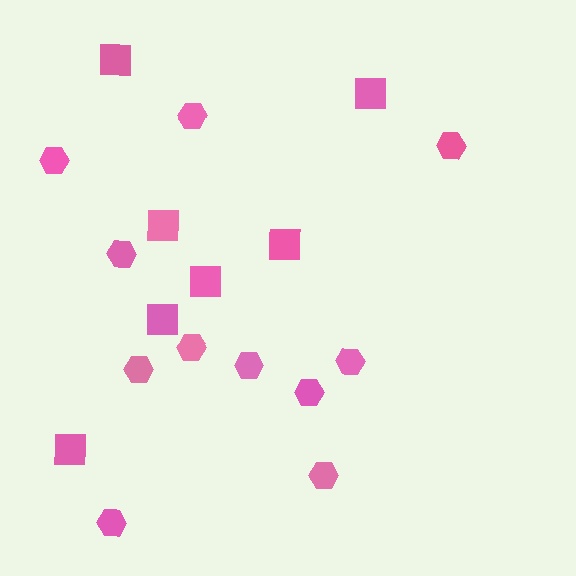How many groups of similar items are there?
There are 2 groups: one group of squares (7) and one group of hexagons (11).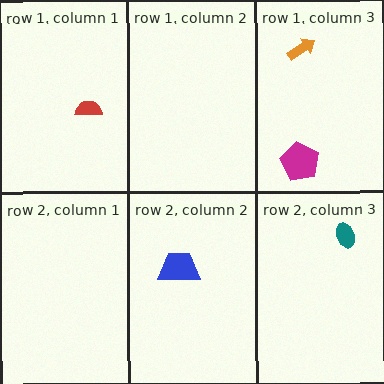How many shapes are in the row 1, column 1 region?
1.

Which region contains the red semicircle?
The row 1, column 1 region.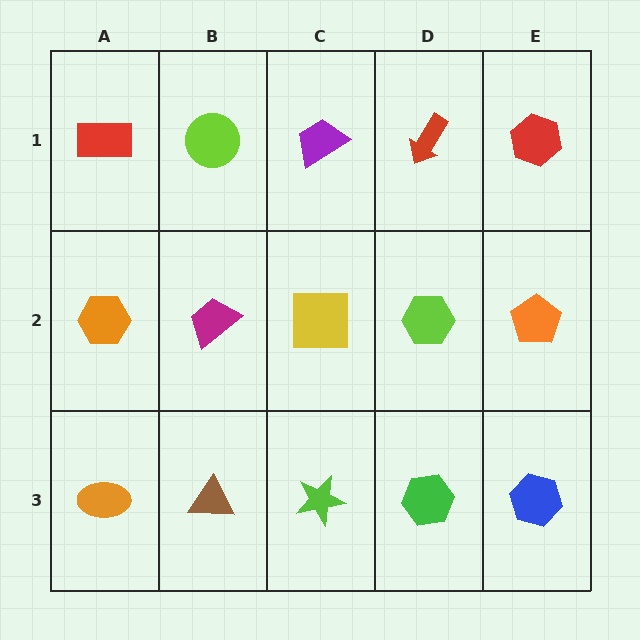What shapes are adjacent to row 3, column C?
A yellow square (row 2, column C), a brown triangle (row 3, column B), a green hexagon (row 3, column D).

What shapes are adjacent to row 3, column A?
An orange hexagon (row 2, column A), a brown triangle (row 3, column B).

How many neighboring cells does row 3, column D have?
3.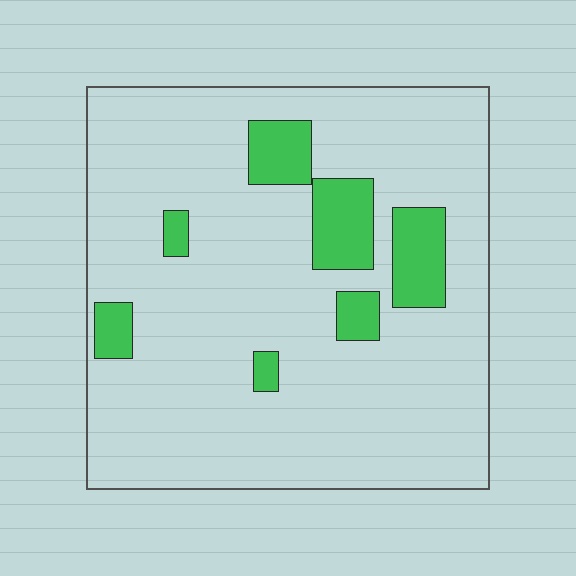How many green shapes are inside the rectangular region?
7.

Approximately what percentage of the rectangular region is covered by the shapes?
Approximately 15%.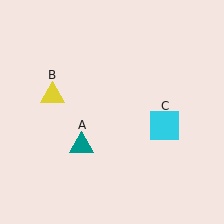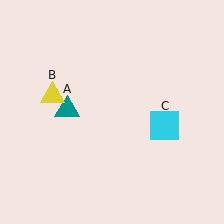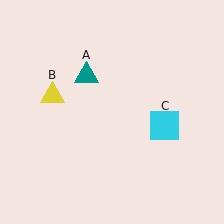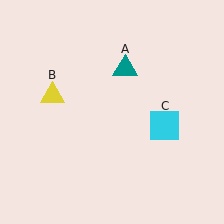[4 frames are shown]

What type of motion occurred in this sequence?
The teal triangle (object A) rotated clockwise around the center of the scene.